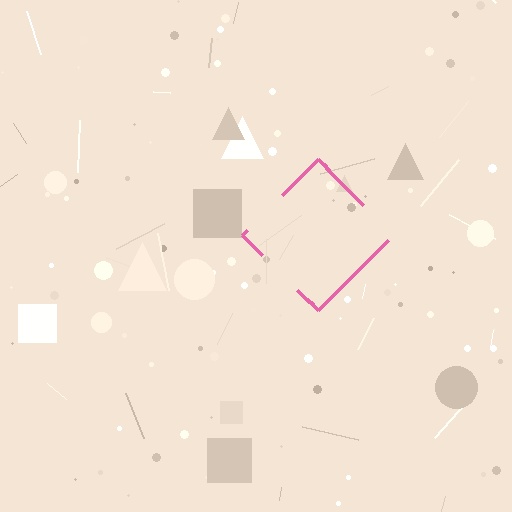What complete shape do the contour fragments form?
The contour fragments form a diamond.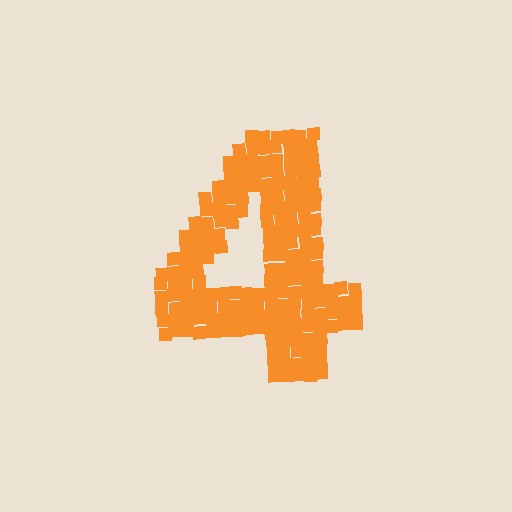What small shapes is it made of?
It is made of small squares.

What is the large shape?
The large shape is the digit 4.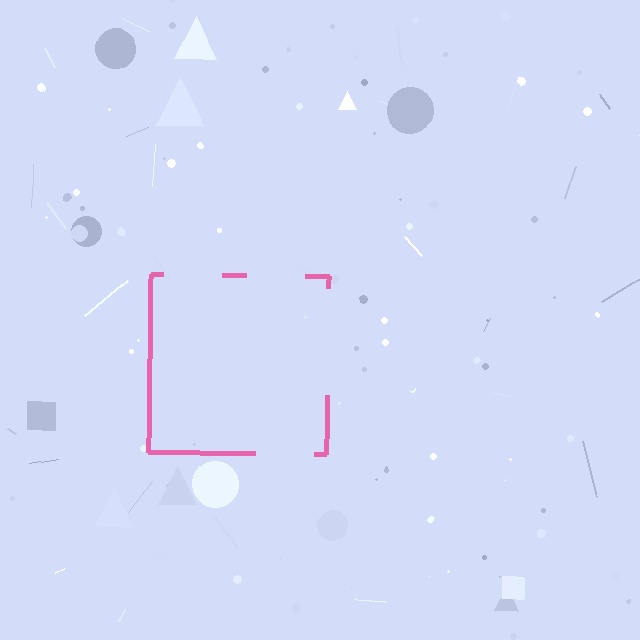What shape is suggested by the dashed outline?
The dashed outline suggests a square.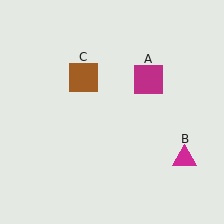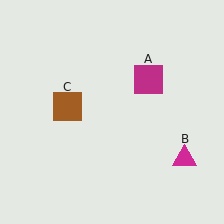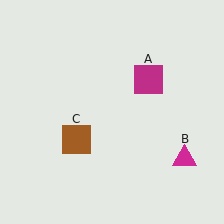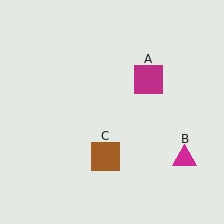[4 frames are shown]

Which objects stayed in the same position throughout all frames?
Magenta square (object A) and magenta triangle (object B) remained stationary.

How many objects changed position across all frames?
1 object changed position: brown square (object C).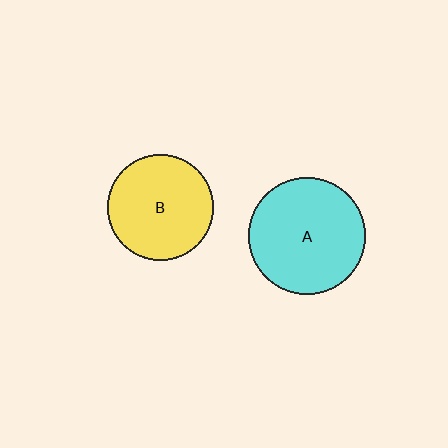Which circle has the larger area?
Circle A (cyan).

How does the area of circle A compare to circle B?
Approximately 1.2 times.